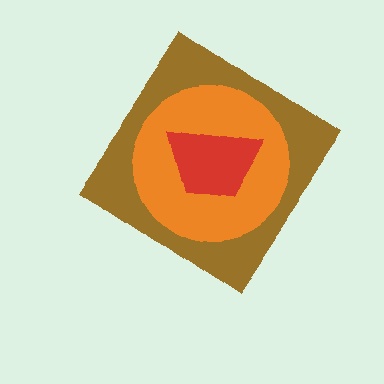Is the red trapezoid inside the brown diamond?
Yes.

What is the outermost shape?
The brown diamond.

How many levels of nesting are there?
3.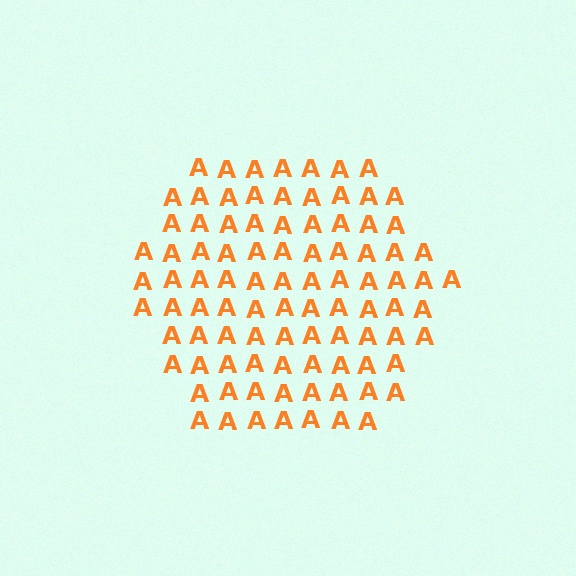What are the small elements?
The small elements are letter A's.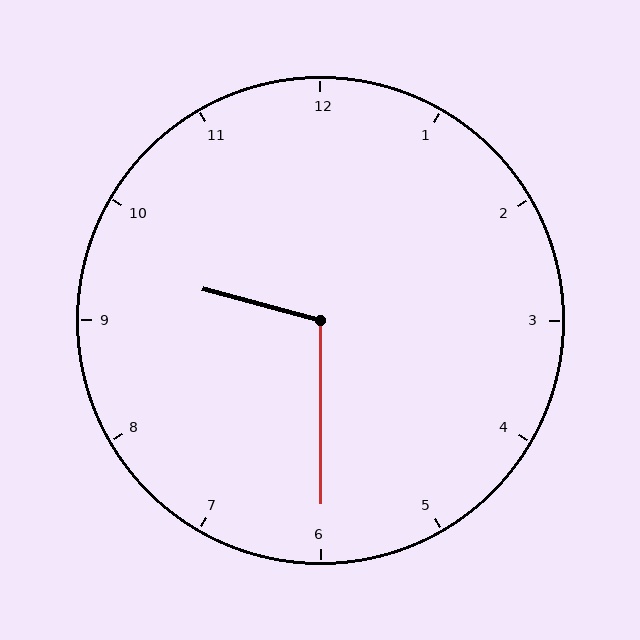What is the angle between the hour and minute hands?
Approximately 105 degrees.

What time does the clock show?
9:30.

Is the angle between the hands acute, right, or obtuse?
It is obtuse.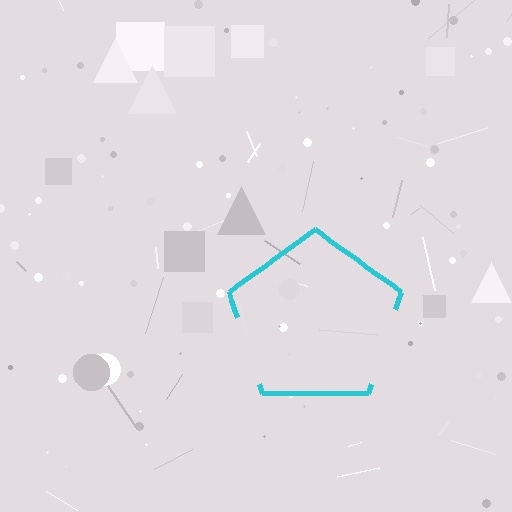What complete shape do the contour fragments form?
The contour fragments form a pentagon.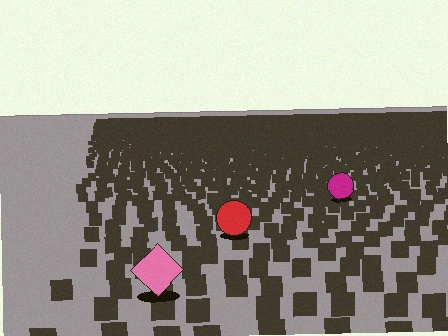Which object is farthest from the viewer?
The magenta circle is farthest from the viewer. It appears smaller and the ground texture around it is denser.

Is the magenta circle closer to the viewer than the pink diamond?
No. The pink diamond is closer — you can tell from the texture gradient: the ground texture is coarser near it.